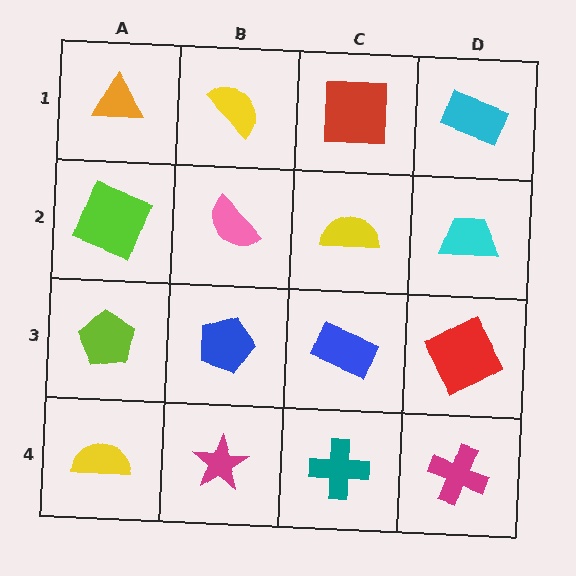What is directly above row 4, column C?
A blue rectangle.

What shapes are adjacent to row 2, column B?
A yellow semicircle (row 1, column B), a blue pentagon (row 3, column B), a lime square (row 2, column A), a yellow semicircle (row 2, column C).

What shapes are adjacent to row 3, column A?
A lime square (row 2, column A), a yellow semicircle (row 4, column A), a blue pentagon (row 3, column B).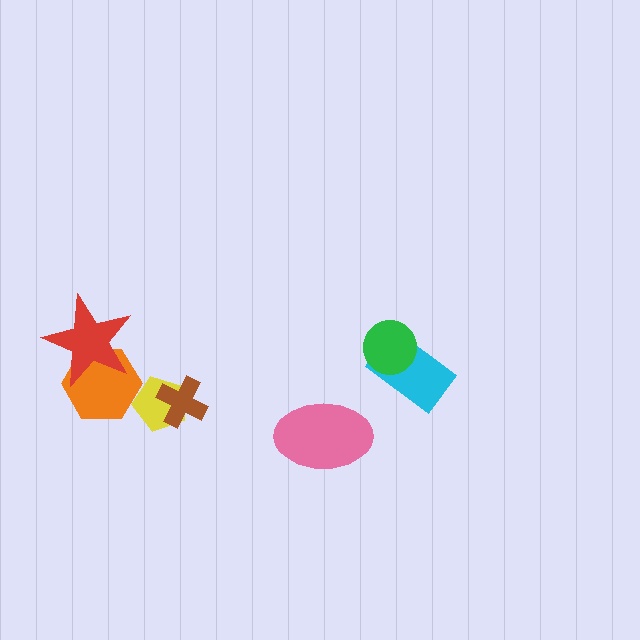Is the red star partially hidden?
No, no other shape covers it.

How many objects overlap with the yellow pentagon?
2 objects overlap with the yellow pentagon.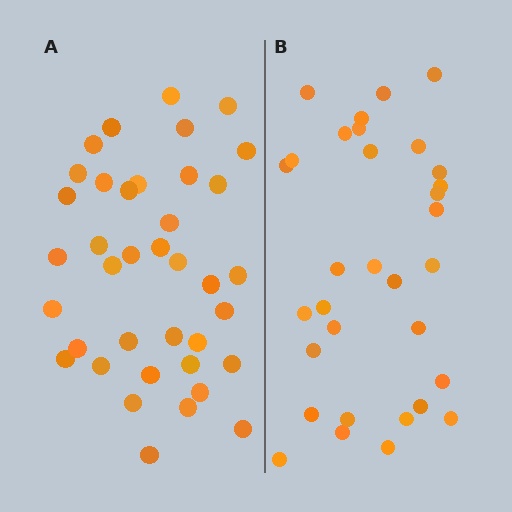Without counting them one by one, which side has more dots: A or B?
Region A (the left region) has more dots.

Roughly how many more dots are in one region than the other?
Region A has about 6 more dots than region B.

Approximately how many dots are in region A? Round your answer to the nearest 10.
About 40 dots. (The exact count is 38, which rounds to 40.)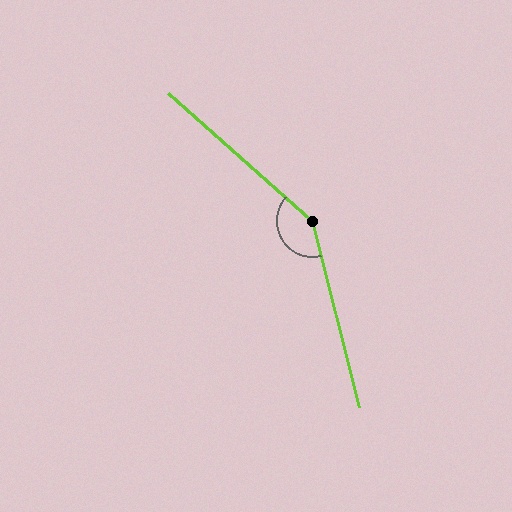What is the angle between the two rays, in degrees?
Approximately 146 degrees.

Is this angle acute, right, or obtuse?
It is obtuse.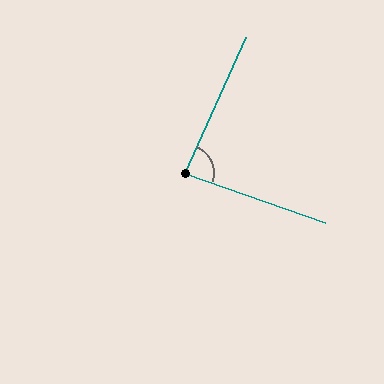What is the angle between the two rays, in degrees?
Approximately 86 degrees.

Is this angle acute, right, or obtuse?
It is approximately a right angle.